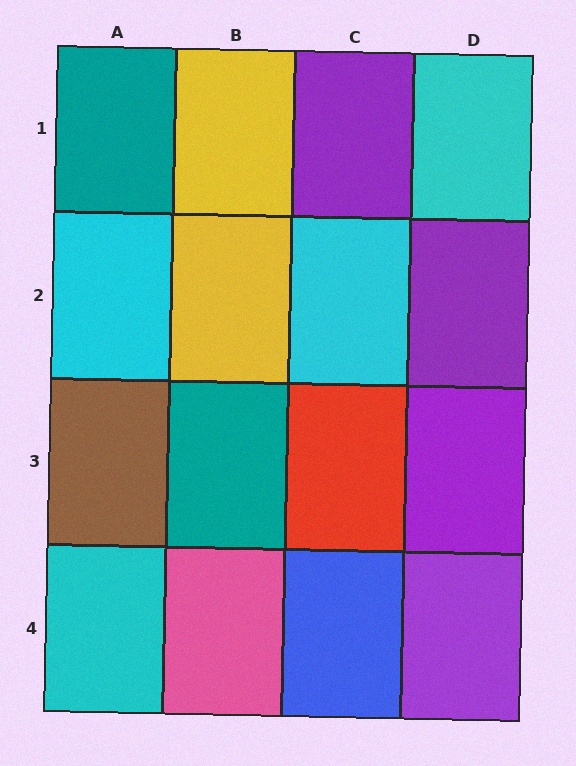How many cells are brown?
1 cell is brown.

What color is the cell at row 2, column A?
Cyan.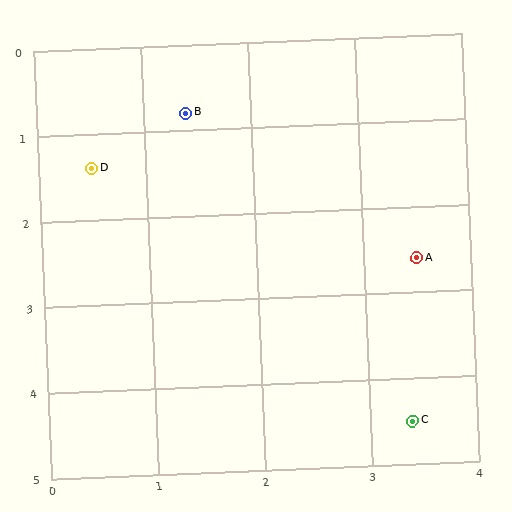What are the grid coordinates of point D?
Point D is at approximately (0.5, 1.4).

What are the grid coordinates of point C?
Point C is at approximately (3.4, 4.5).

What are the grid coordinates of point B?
Point B is at approximately (1.4, 0.8).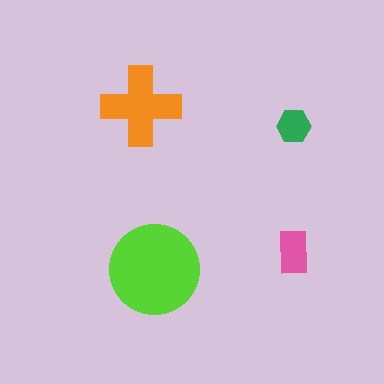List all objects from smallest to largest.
The green hexagon, the pink rectangle, the orange cross, the lime circle.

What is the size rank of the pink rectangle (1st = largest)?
3rd.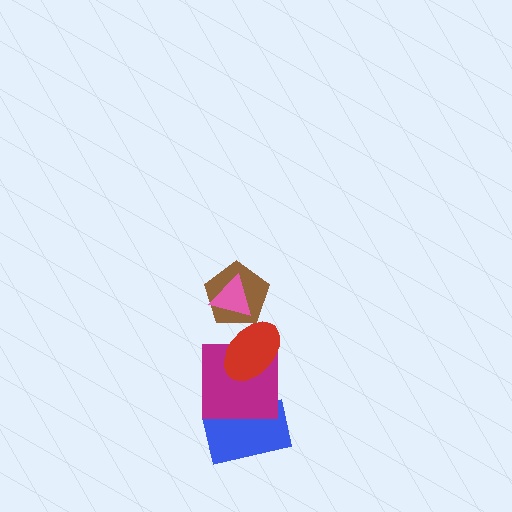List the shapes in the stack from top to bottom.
From top to bottom: the pink triangle, the brown pentagon, the red ellipse, the magenta square, the blue rectangle.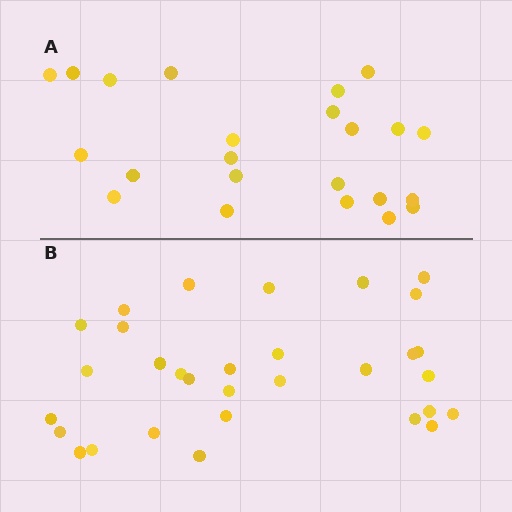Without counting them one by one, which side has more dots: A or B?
Region B (the bottom region) has more dots.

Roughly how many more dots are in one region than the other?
Region B has roughly 8 or so more dots than region A.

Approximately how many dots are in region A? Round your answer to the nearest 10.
About 20 dots. (The exact count is 23, which rounds to 20.)